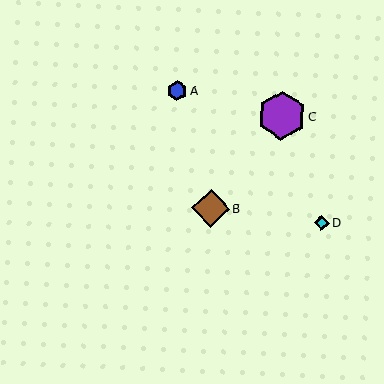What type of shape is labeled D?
Shape D is a cyan diamond.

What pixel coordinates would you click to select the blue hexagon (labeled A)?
Click at (177, 91) to select the blue hexagon A.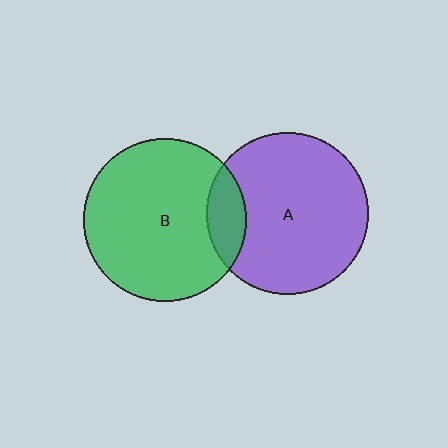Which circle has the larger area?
Circle B (green).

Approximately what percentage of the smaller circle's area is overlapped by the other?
Approximately 15%.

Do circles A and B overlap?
Yes.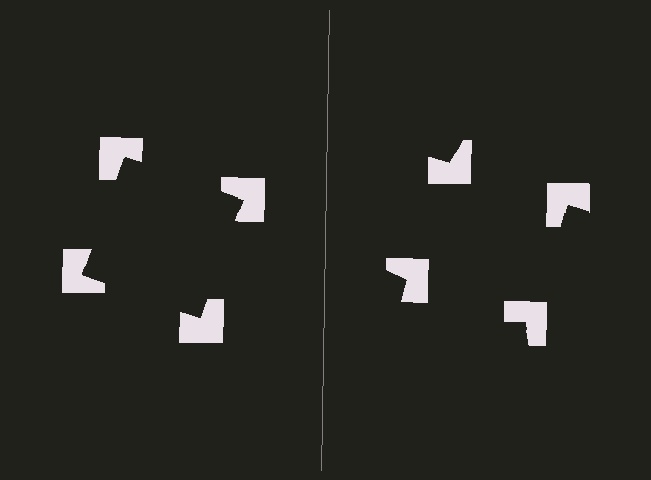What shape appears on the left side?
An illusory square.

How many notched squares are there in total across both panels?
8 — 4 on each side.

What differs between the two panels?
The notched squares are positioned identically on both sides; only the wedge orientations differ. On the left they align to a square; on the right they are misaligned.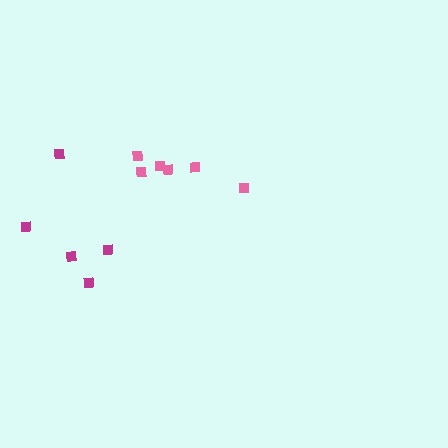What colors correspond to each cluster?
The clusters are colored: pink, magenta.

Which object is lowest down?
The magenta cluster is bottommost.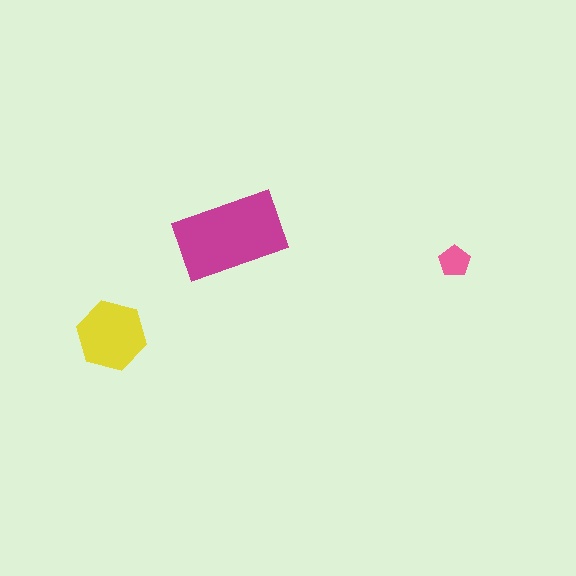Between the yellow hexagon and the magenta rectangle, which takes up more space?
The magenta rectangle.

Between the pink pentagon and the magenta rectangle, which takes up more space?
The magenta rectangle.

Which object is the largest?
The magenta rectangle.